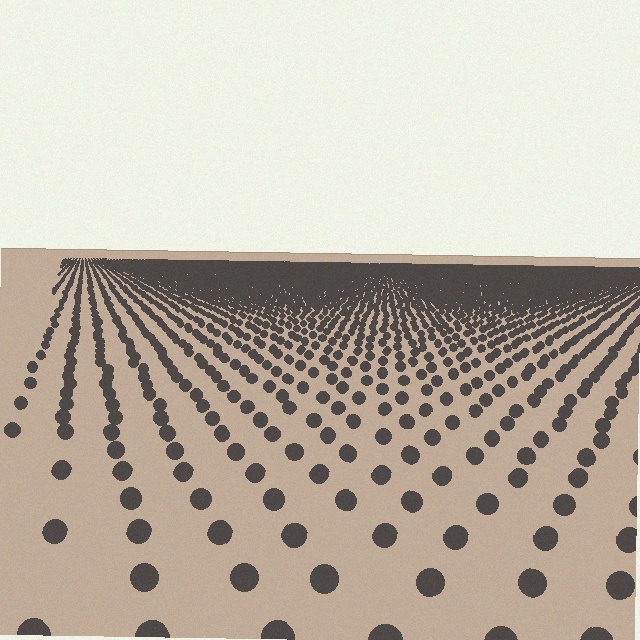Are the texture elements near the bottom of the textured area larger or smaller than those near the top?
Larger. Near the bottom, elements are closer to the viewer and appear at a bigger on-screen size.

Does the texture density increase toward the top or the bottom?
Density increases toward the top.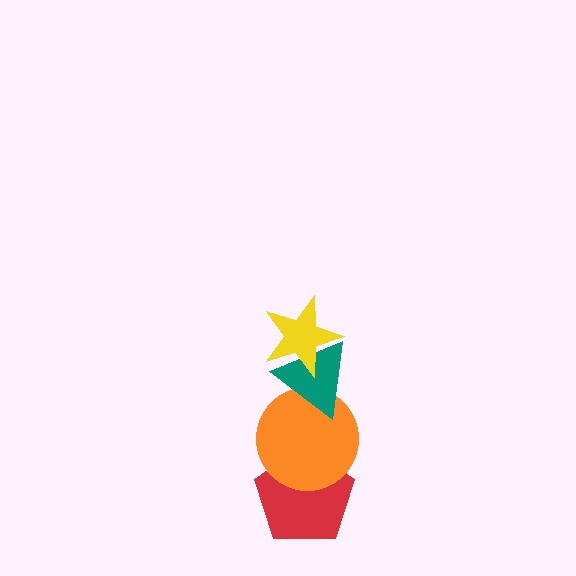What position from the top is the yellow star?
The yellow star is 1st from the top.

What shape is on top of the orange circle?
The teal triangle is on top of the orange circle.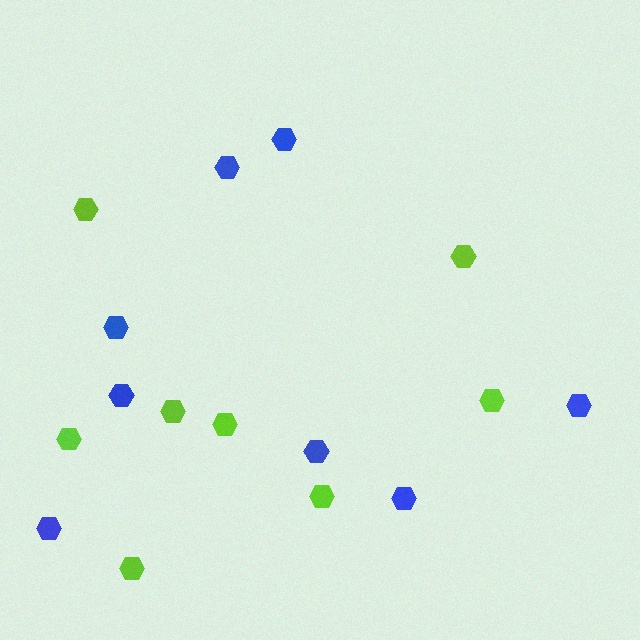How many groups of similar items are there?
There are 2 groups: one group of lime hexagons (8) and one group of blue hexagons (8).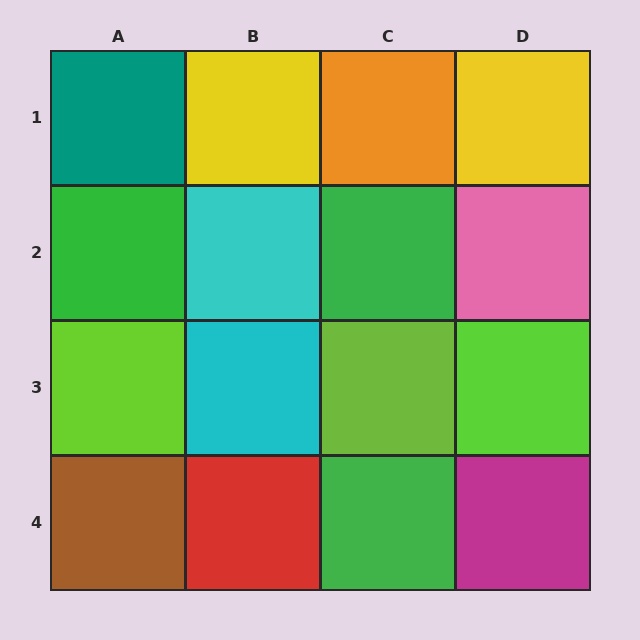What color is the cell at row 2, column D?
Pink.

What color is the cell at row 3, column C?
Lime.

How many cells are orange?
1 cell is orange.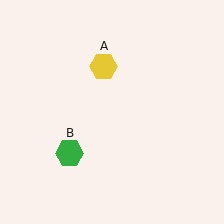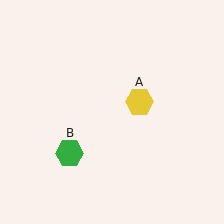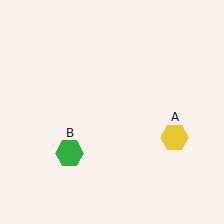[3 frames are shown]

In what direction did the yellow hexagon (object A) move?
The yellow hexagon (object A) moved down and to the right.